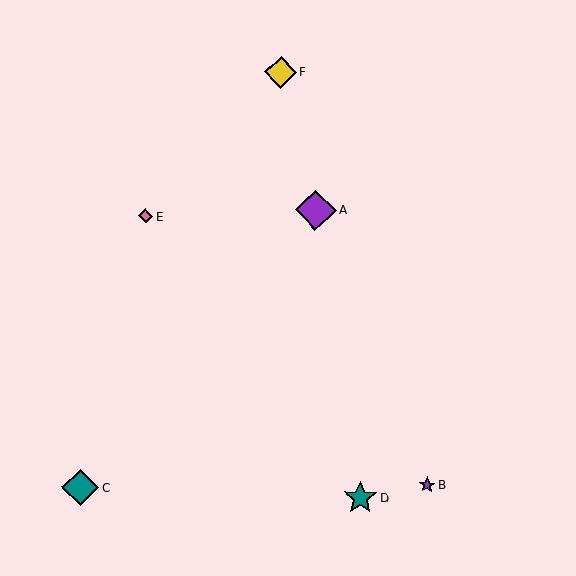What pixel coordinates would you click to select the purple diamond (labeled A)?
Click at (316, 210) to select the purple diamond A.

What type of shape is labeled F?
Shape F is a yellow diamond.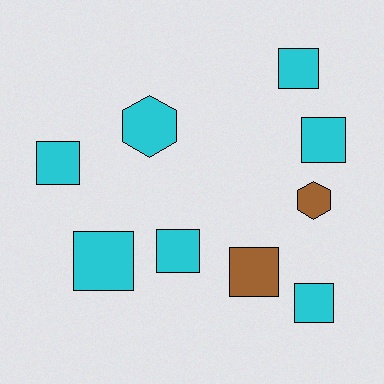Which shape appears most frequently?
Square, with 7 objects.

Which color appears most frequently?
Cyan, with 7 objects.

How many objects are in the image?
There are 9 objects.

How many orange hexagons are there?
There are no orange hexagons.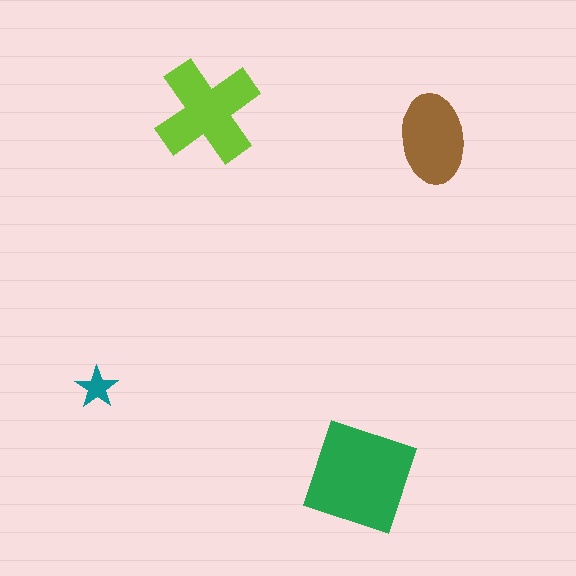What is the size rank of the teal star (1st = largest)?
4th.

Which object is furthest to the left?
The teal star is leftmost.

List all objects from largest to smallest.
The green diamond, the lime cross, the brown ellipse, the teal star.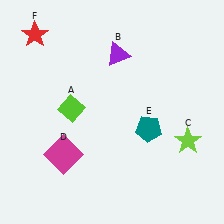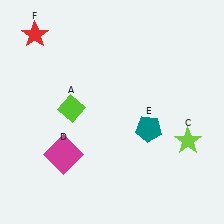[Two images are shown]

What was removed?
The purple triangle (B) was removed in Image 2.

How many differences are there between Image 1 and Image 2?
There is 1 difference between the two images.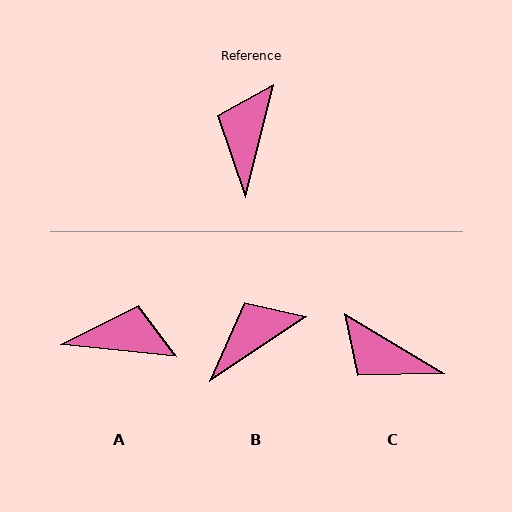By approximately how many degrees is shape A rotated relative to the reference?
Approximately 82 degrees clockwise.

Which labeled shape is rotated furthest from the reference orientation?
A, about 82 degrees away.